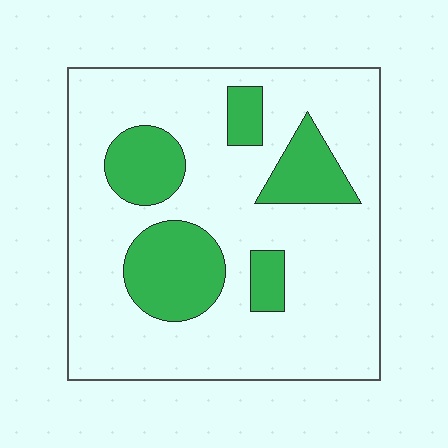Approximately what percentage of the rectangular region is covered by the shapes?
Approximately 25%.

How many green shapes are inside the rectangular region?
5.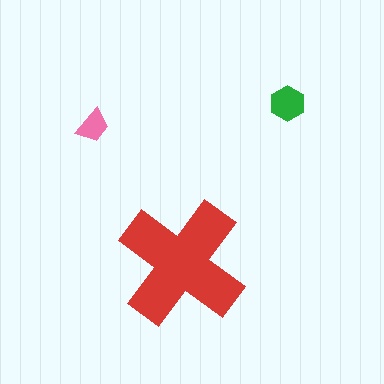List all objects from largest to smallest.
The red cross, the green hexagon, the pink trapezoid.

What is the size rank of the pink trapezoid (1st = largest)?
3rd.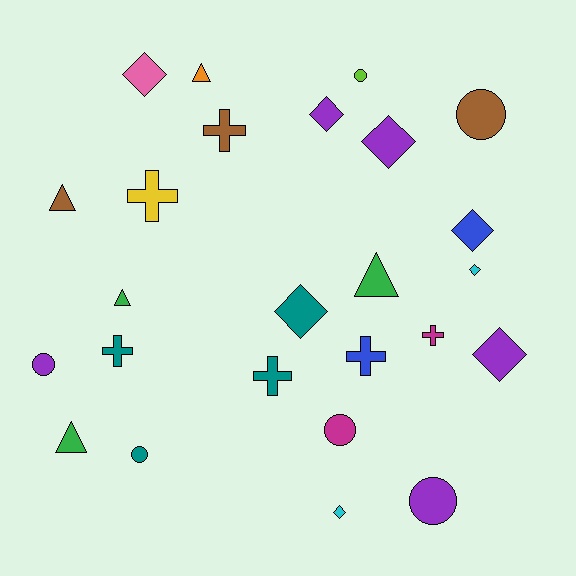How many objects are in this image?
There are 25 objects.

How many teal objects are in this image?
There are 4 teal objects.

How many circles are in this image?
There are 6 circles.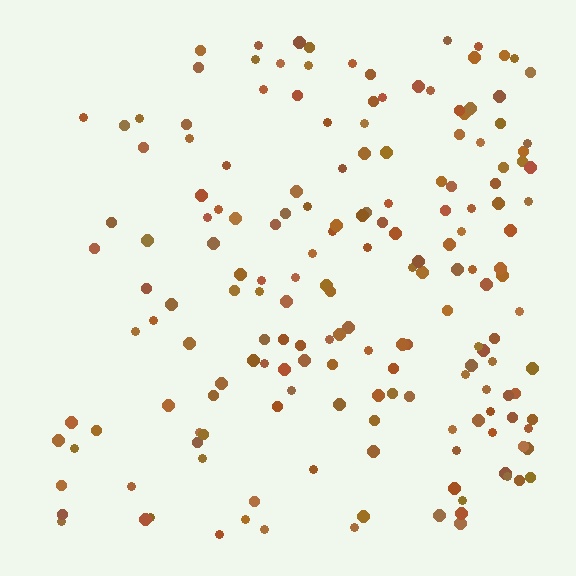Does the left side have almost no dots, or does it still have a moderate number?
Still a moderate number, just noticeably fewer than the right.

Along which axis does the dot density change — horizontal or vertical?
Horizontal.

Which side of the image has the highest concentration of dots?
The right.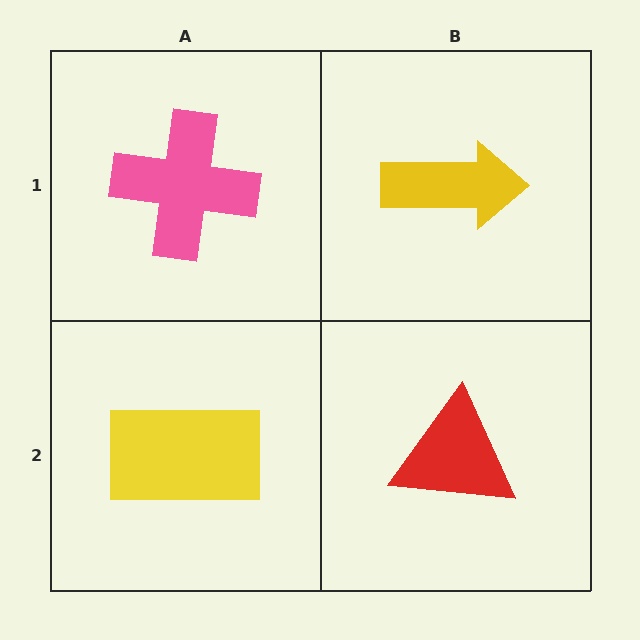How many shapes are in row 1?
2 shapes.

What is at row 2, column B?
A red triangle.